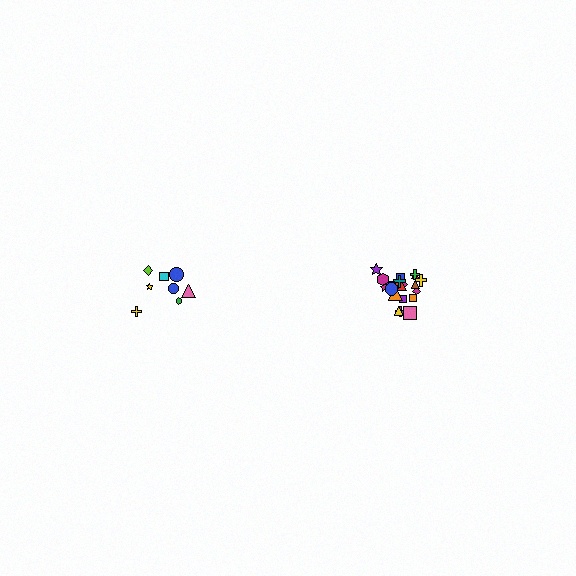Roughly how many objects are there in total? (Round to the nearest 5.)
Roughly 30 objects in total.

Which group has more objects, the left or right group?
The right group.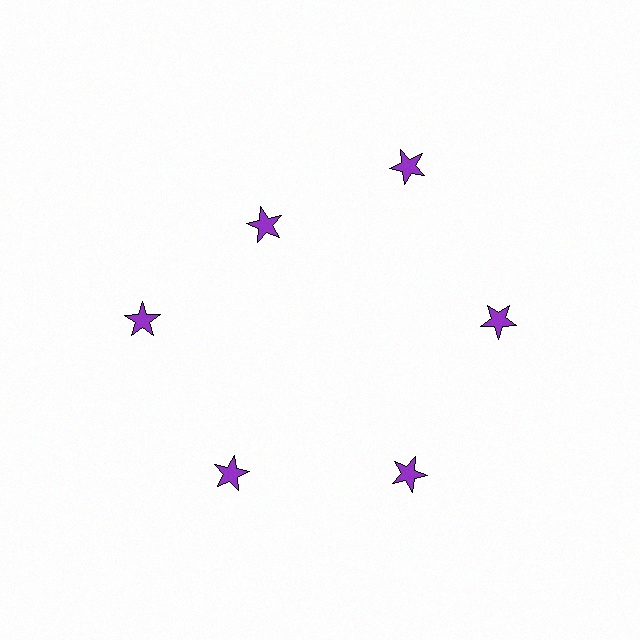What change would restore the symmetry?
The symmetry would be restored by moving it outward, back onto the ring so that all 6 stars sit at equal angles and equal distance from the center.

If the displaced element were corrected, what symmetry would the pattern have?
It would have 6-fold rotational symmetry — the pattern would map onto itself every 60 degrees.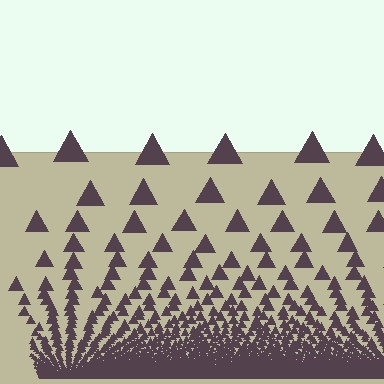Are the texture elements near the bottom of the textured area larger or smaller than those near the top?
Smaller. The gradient is inverted — elements near the bottom are smaller and denser.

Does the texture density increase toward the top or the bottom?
Density increases toward the bottom.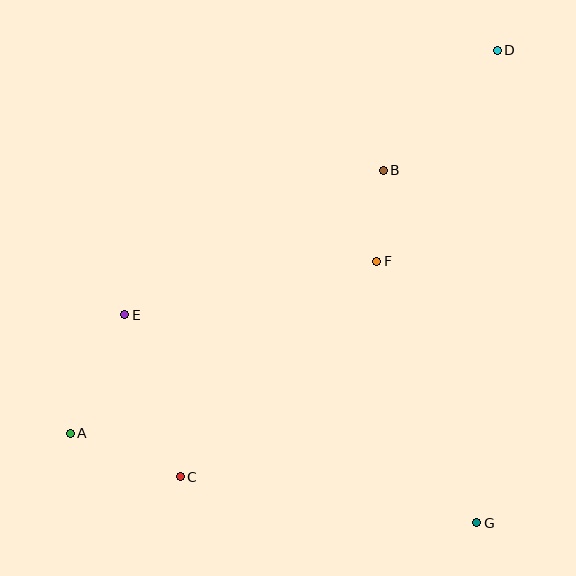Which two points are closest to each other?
Points B and F are closest to each other.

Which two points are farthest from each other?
Points A and D are farthest from each other.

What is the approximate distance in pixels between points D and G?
The distance between D and G is approximately 473 pixels.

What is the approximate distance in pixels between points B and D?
The distance between B and D is approximately 166 pixels.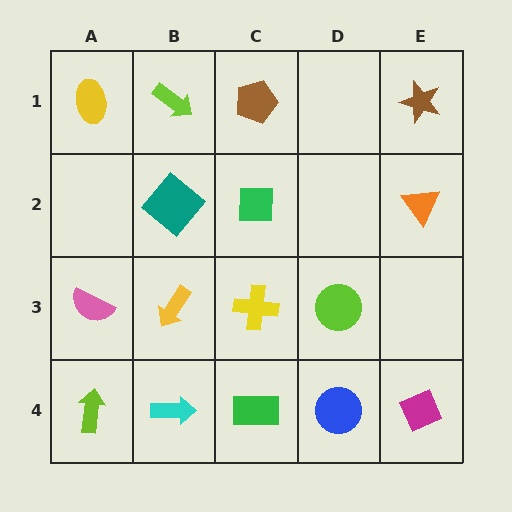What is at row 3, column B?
A yellow arrow.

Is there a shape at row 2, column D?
No, that cell is empty.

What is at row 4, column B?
A cyan arrow.